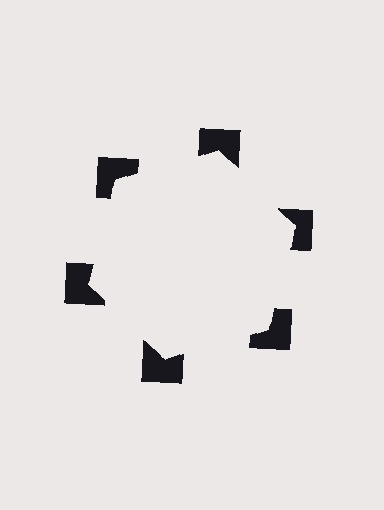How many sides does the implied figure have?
6 sides.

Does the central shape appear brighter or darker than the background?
It typically appears slightly brighter than the background, even though no actual brightness change is drawn.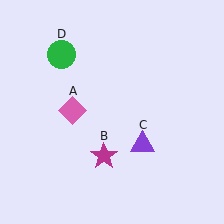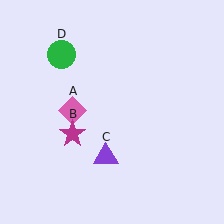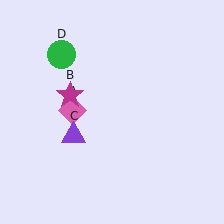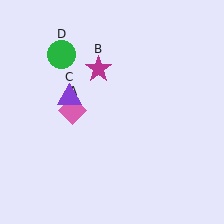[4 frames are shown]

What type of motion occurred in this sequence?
The magenta star (object B), purple triangle (object C) rotated clockwise around the center of the scene.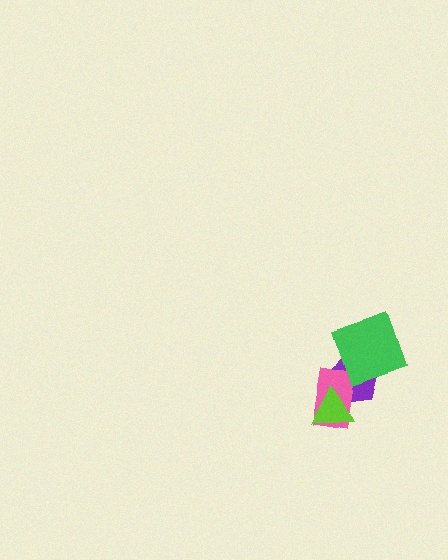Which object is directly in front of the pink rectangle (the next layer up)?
The lime triangle is directly in front of the pink rectangle.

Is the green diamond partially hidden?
No, no other shape covers it.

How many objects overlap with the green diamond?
2 objects overlap with the green diamond.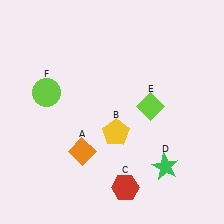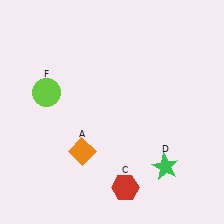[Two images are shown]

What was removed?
The lime diamond (E), the yellow pentagon (B) were removed in Image 2.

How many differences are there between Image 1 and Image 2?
There are 2 differences between the two images.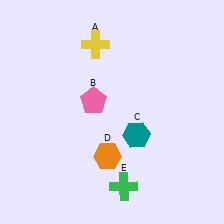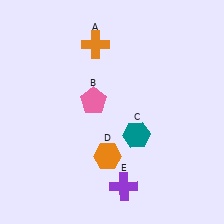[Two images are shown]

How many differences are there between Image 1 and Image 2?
There are 2 differences between the two images.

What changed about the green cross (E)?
In Image 1, E is green. In Image 2, it changed to purple.